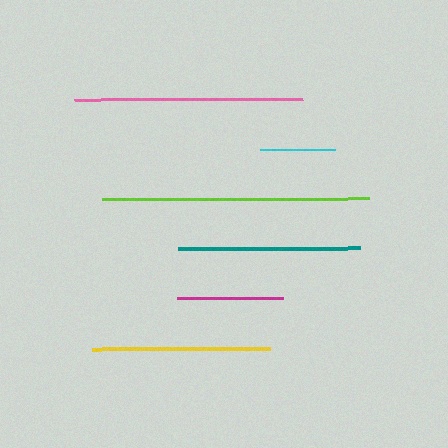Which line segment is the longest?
The lime line is the longest at approximately 266 pixels.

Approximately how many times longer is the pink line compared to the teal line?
The pink line is approximately 1.3 times the length of the teal line.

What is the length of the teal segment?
The teal segment is approximately 182 pixels long.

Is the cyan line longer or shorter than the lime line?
The lime line is longer than the cyan line.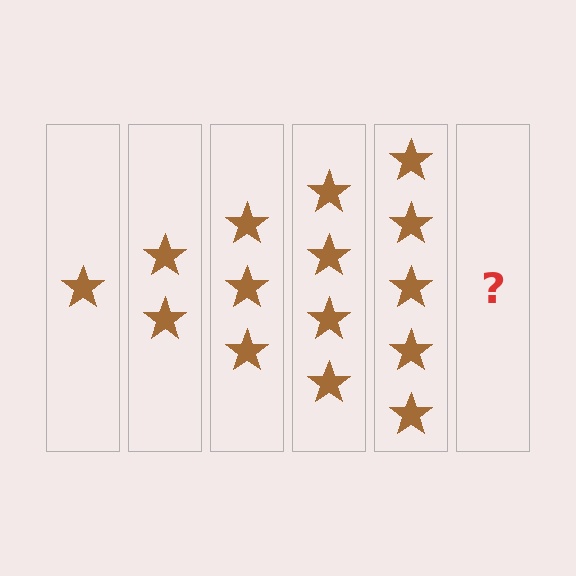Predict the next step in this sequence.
The next step is 6 stars.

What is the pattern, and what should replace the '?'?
The pattern is that each step adds one more star. The '?' should be 6 stars.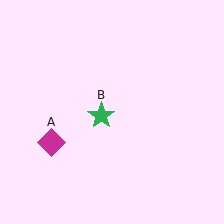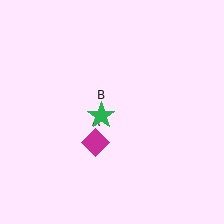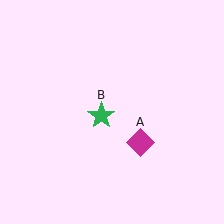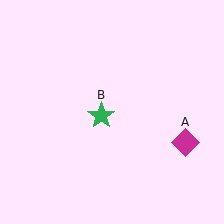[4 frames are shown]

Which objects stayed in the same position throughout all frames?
Green star (object B) remained stationary.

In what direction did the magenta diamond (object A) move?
The magenta diamond (object A) moved right.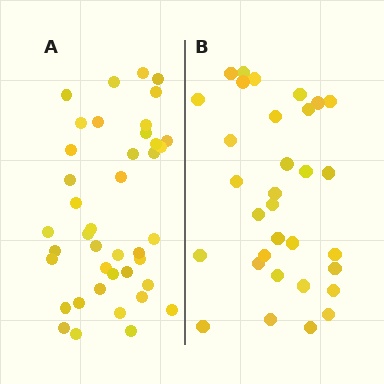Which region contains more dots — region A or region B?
Region A (the left region) has more dots.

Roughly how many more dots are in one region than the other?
Region A has roughly 8 or so more dots than region B.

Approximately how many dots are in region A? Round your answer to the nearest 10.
About 40 dots. (The exact count is 41, which rounds to 40.)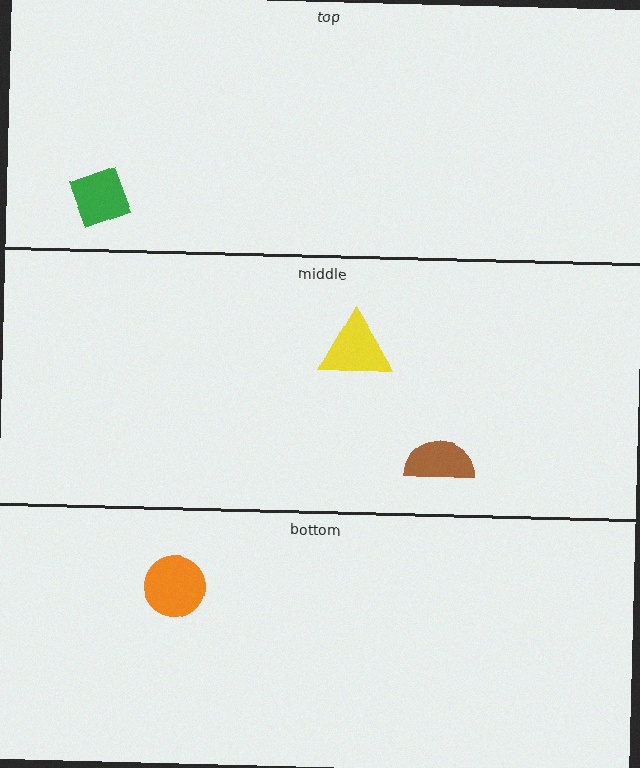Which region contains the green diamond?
The top region.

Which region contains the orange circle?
The bottom region.